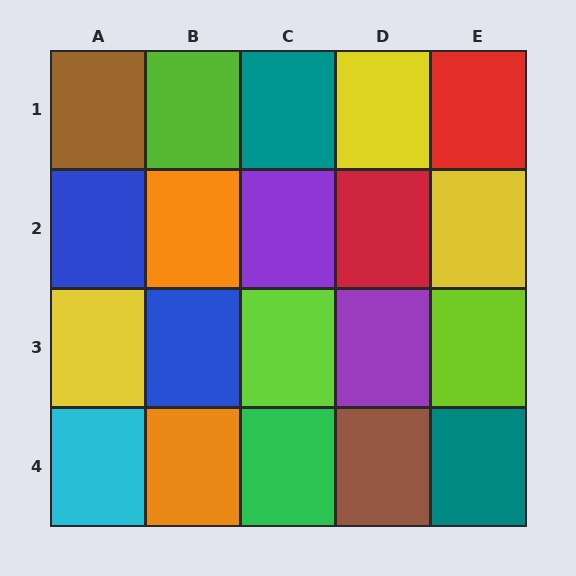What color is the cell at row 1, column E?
Red.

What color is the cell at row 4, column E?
Teal.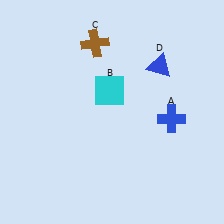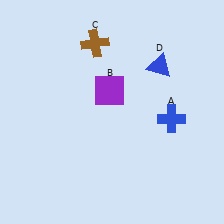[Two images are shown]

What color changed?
The square (B) changed from cyan in Image 1 to purple in Image 2.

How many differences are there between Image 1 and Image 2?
There is 1 difference between the two images.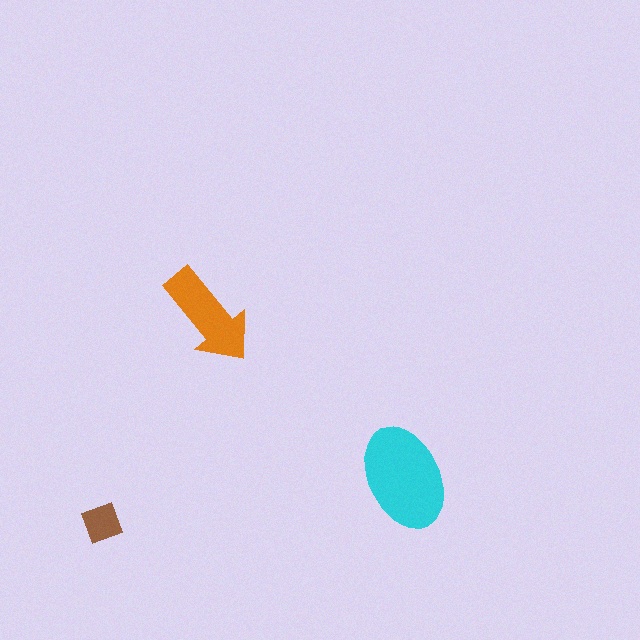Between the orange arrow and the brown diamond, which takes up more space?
The orange arrow.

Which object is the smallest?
The brown diamond.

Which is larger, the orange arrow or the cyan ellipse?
The cyan ellipse.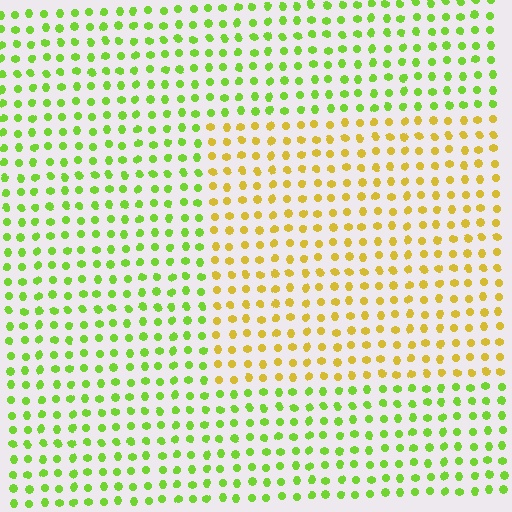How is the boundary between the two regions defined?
The boundary is defined purely by a slight shift in hue (about 46 degrees). Spacing, size, and orientation are identical on both sides.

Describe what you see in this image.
The image is filled with small lime elements in a uniform arrangement. A rectangle-shaped region is visible where the elements are tinted to a slightly different hue, forming a subtle color boundary.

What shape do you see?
I see a rectangle.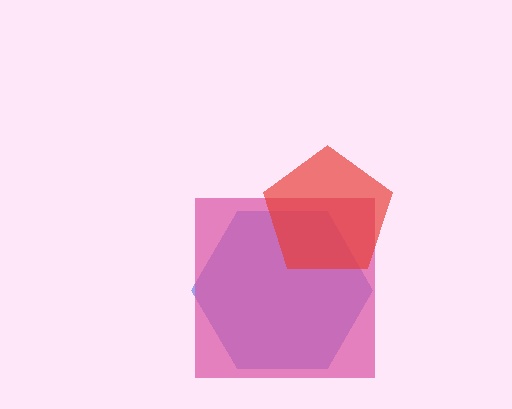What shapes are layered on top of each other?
The layered shapes are: a blue hexagon, a pink square, a red pentagon.